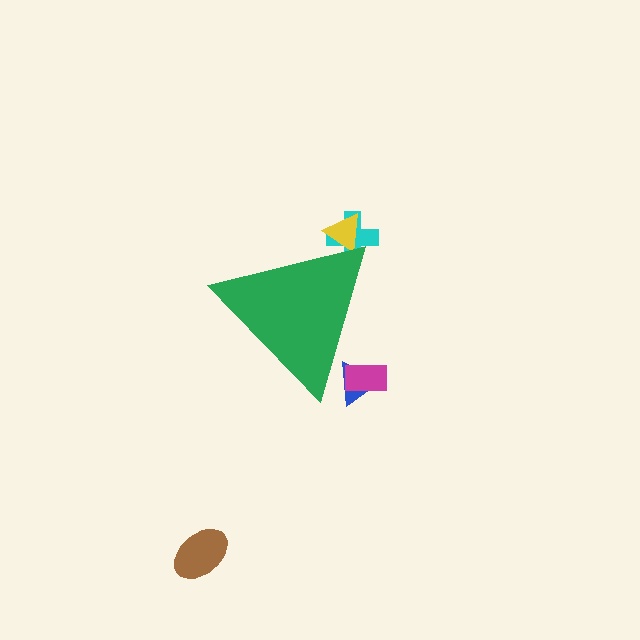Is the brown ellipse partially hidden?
No, the brown ellipse is fully visible.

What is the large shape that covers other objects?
A green triangle.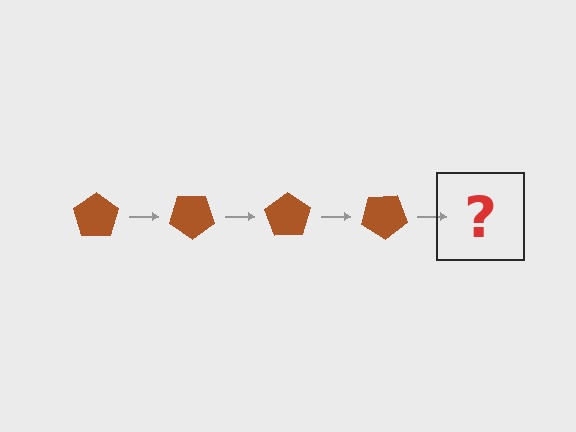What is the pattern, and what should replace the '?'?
The pattern is that the pentagon rotates 35 degrees each step. The '?' should be a brown pentagon rotated 140 degrees.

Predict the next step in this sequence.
The next step is a brown pentagon rotated 140 degrees.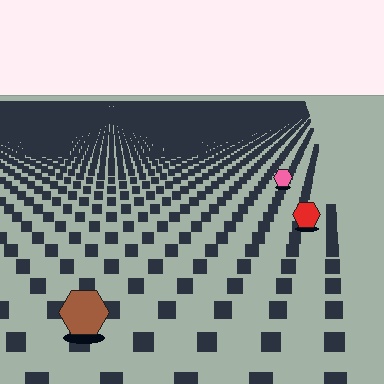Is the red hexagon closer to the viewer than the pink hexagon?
Yes. The red hexagon is closer — you can tell from the texture gradient: the ground texture is coarser near it.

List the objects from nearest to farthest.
From nearest to farthest: the brown hexagon, the red hexagon, the pink hexagon.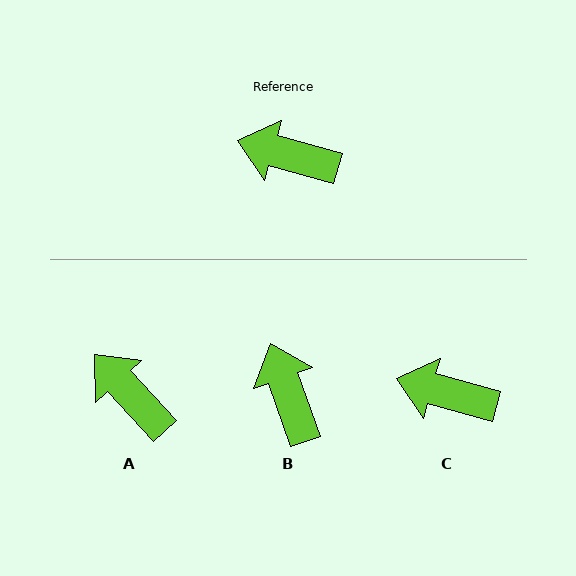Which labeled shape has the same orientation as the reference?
C.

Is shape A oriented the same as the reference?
No, it is off by about 31 degrees.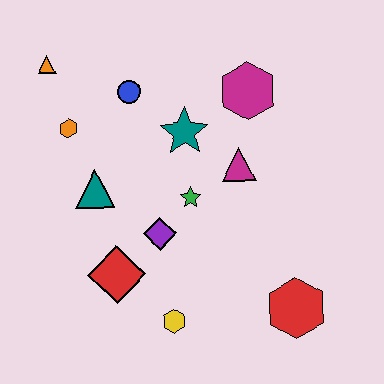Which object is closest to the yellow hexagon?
The red diamond is closest to the yellow hexagon.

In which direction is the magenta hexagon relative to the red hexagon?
The magenta hexagon is above the red hexagon.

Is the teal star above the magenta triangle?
Yes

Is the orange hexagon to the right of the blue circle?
No